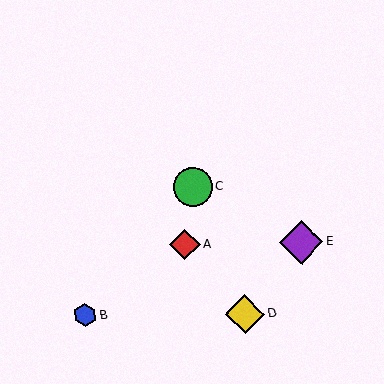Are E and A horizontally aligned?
Yes, both are at y≈242.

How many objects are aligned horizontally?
2 objects (A, E) are aligned horizontally.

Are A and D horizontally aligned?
No, A is at y≈245 and D is at y≈314.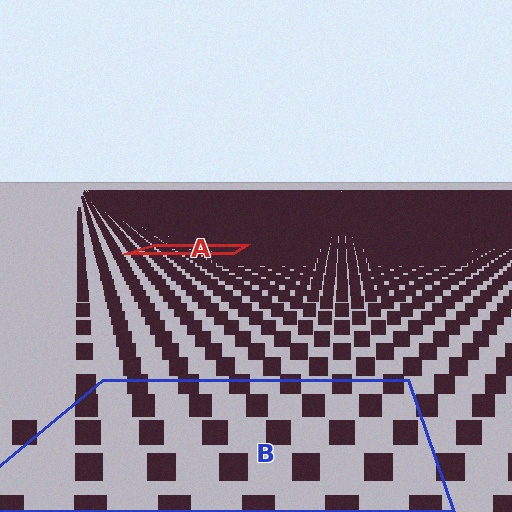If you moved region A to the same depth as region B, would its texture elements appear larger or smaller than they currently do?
They would appear larger. At a closer depth, the same texture elements are projected at a bigger on-screen size.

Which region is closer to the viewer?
Region B is closer. The texture elements there are larger and more spread out.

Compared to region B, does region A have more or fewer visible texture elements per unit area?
Region A has more texture elements per unit area — they are packed more densely because it is farther away.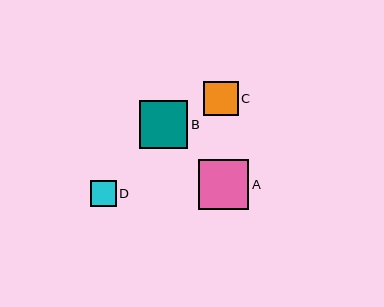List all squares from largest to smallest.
From largest to smallest: A, B, C, D.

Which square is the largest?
Square A is the largest with a size of approximately 50 pixels.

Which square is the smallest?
Square D is the smallest with a size of approximately 26 pixels.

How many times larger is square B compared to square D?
Square B is approximately 1.9 times the size of square D.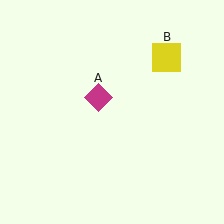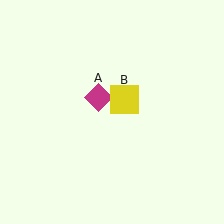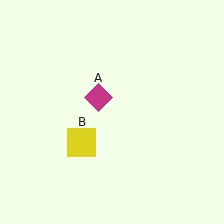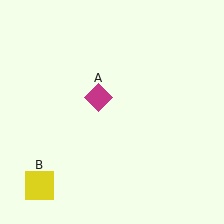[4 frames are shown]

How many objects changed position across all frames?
1 object changed position: yellow square (object B).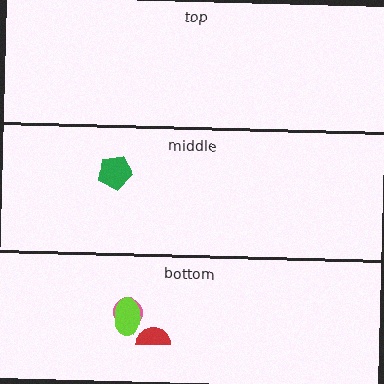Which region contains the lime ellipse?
The bottom region.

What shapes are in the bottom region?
The pink circle, the lime ellipse, the red semicircle.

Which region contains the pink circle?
The bottom region.